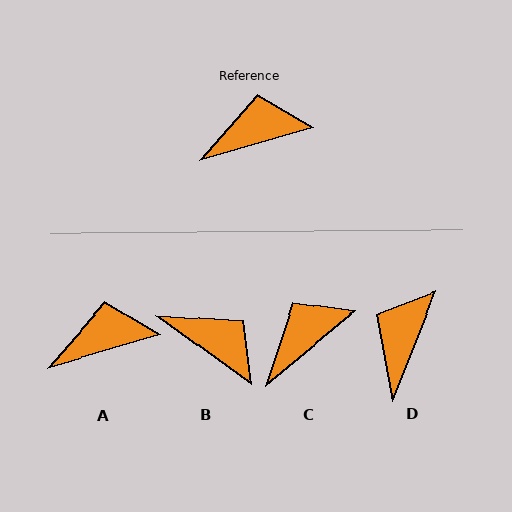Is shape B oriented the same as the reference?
No, it is off by about 52 degrees.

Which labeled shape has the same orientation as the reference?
A.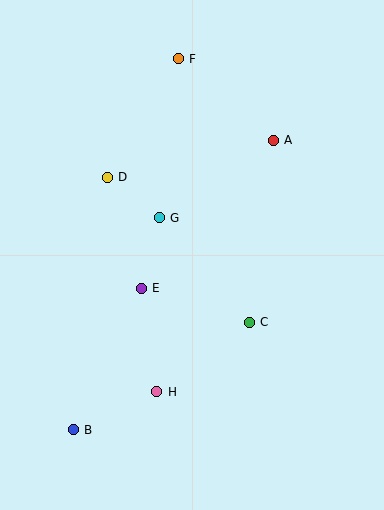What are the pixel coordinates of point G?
Point G is at (159, 218).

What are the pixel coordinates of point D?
Point D is at (108, 177).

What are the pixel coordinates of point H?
Point H is at (157, 392).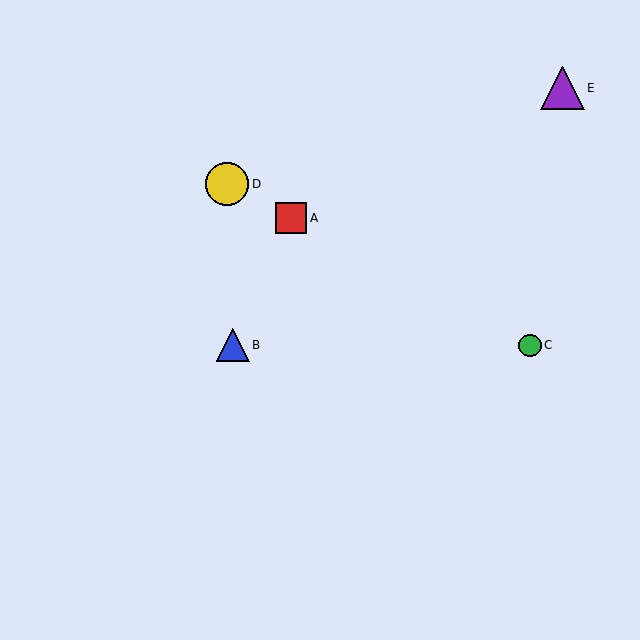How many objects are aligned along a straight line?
3 objects (A, C, D) are aligned along a straight line.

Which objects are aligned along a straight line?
Objects A, C, D are aligned along a straight line.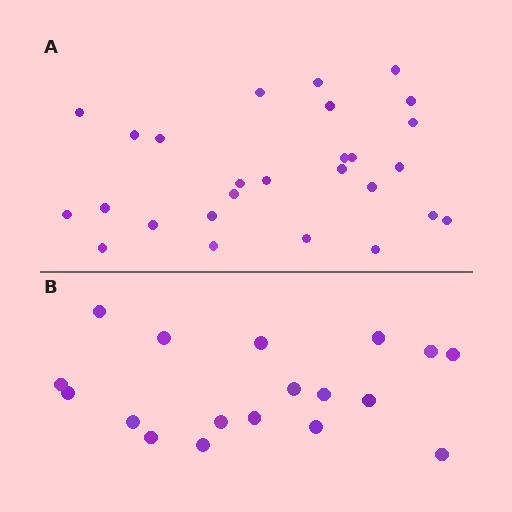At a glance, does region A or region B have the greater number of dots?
Region A (the top region) has more dots.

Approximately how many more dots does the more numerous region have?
Region A has roughly 8 or so more dots than region B.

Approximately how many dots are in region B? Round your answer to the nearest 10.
About 20 dots. (The exact count is 18, which rounds to 20.)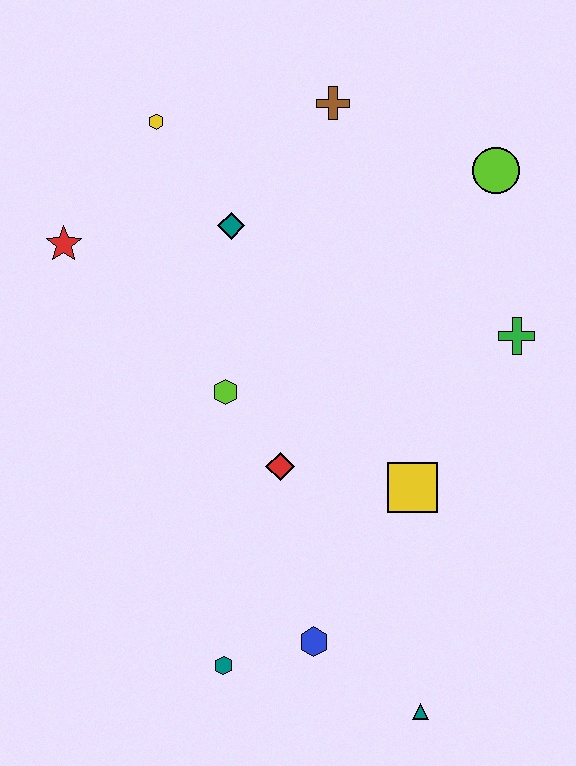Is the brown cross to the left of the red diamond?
No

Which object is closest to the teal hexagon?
The blue hexagon is closest to the teal hexagon.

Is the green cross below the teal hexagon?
No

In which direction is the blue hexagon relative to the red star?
The blue hexagon is below the red star.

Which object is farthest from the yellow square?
The yellow hexagon is farthest from the yellow square.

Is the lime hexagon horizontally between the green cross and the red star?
Yes